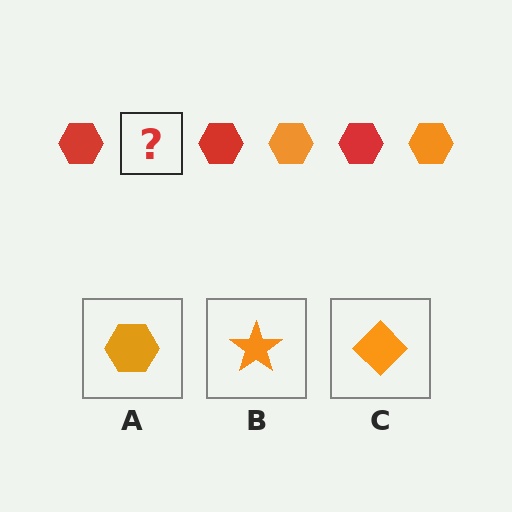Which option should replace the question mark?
Option A.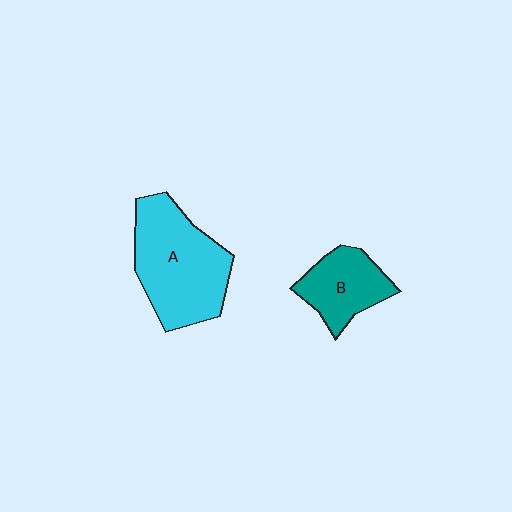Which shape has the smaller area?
Shape B (teal).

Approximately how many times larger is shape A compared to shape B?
Approximately 1.8 times.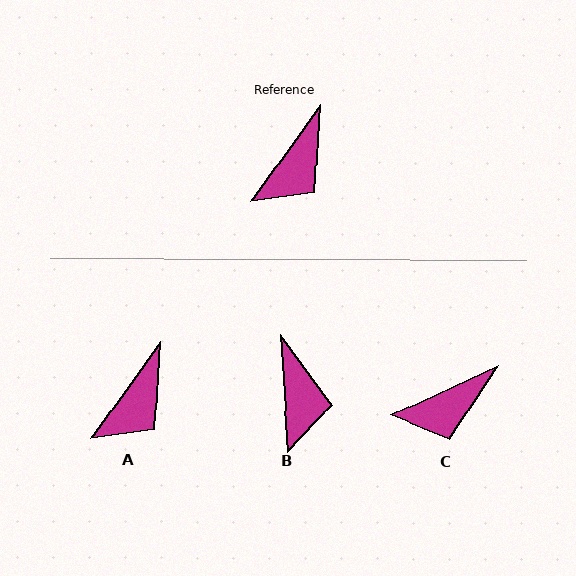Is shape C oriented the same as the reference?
No, it is off by about 30 degrees.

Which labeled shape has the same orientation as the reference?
A.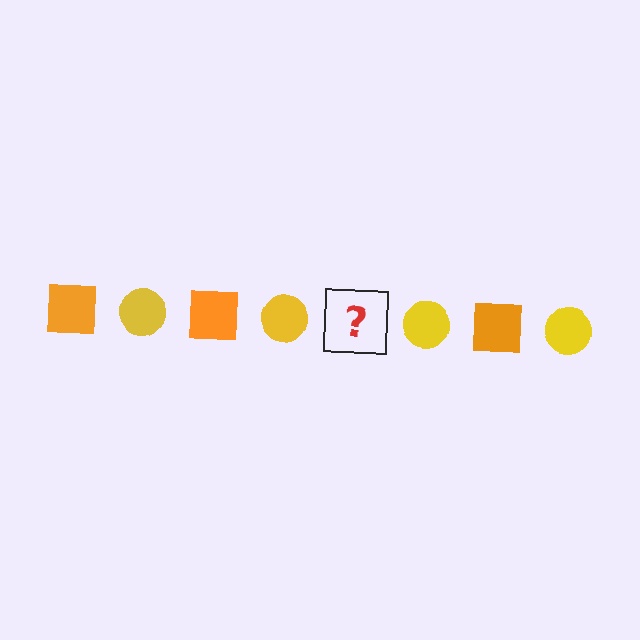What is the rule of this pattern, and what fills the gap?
The rule is that the pattern alternates between orange square and yellow circle. The gap should be filled with an orange square.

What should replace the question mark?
The question mark should be replaced with an orange square.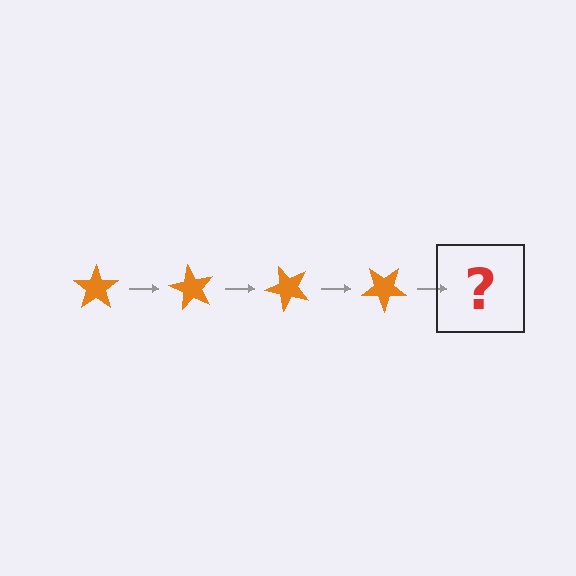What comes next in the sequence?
The next element should be an orange star rotated 240 degrees.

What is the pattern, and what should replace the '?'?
The pattern is that the star rotates 60 degrees each step. The '?' should be an orange star rotated 240 degrees.